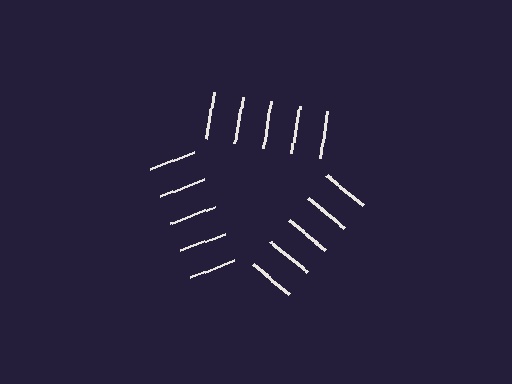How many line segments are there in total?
15 — 5 along each of the 3 edges.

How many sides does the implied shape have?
3 sides — the line-ends trace a triangle.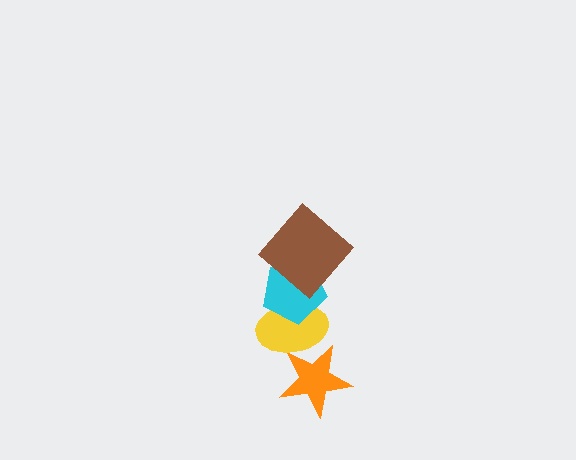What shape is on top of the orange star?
The yellow ellipse is on top of the orange star.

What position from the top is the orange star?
The orange star is 4th from the top.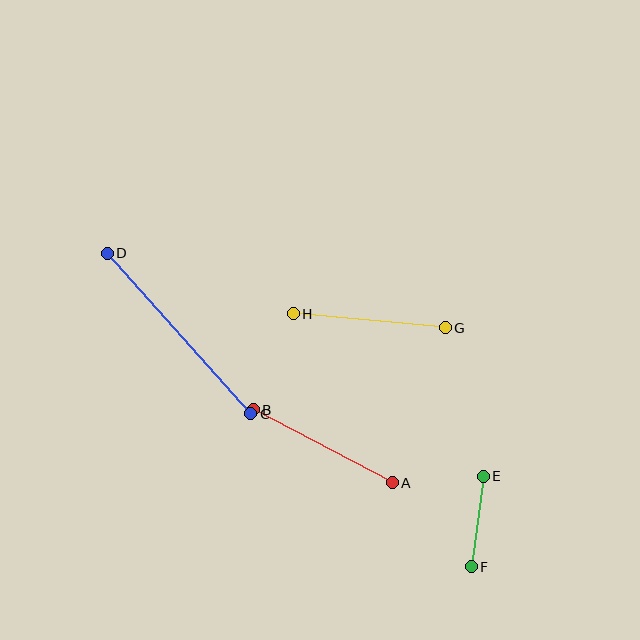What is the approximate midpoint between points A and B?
The midpoint is at approximately (323, 446) pixels.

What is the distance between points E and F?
The distance is approximately 91 pixels.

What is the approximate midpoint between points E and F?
The midpoint is at approximately (477, 521) pixels.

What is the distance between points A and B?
The distance is approximately 157 pixels.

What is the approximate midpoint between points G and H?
The midpoint is at approximately (369, 321) pixels.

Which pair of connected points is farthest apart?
Points C and D are farthest apart.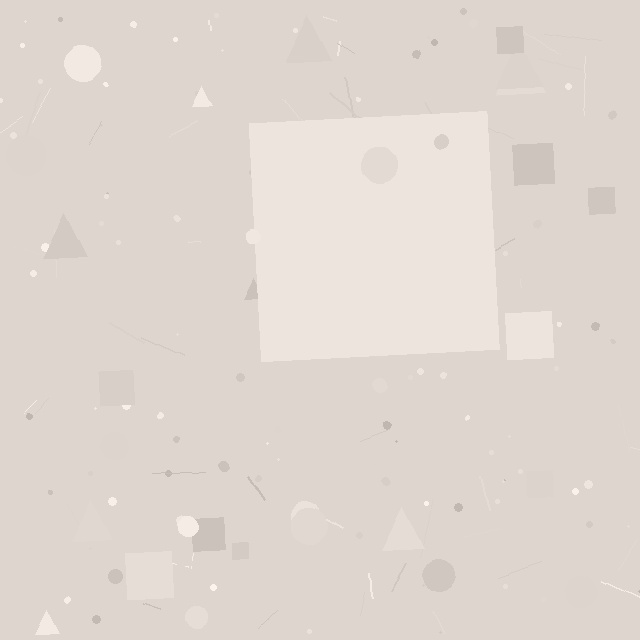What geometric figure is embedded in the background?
A square is embedded in the background.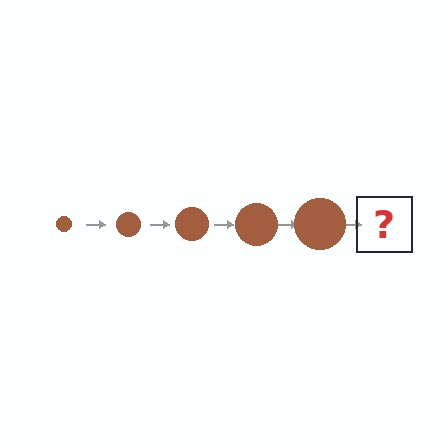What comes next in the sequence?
The next element should be a brown circle, larger than the previous one.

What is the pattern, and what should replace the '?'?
The pattern is that the circle gets progressively larger each step. The '?' should be a brown circle, larger than the previous one.